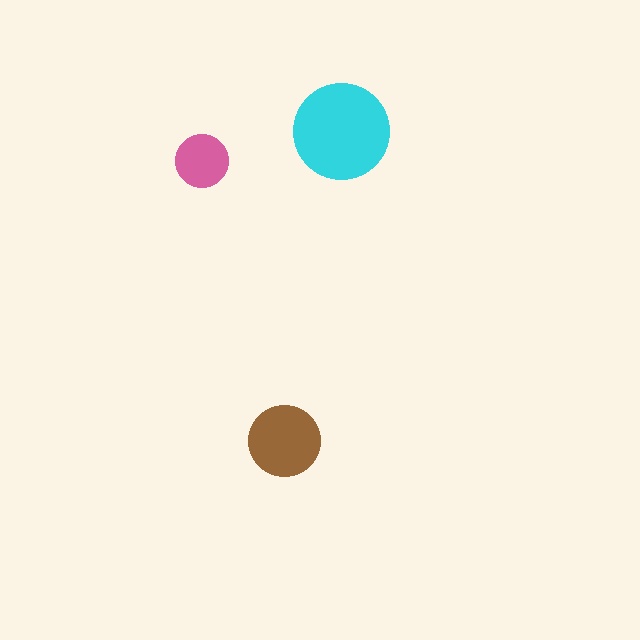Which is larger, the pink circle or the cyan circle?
The cyan one.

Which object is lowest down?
The brown circle is bottommost.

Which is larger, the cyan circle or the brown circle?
The cyan one.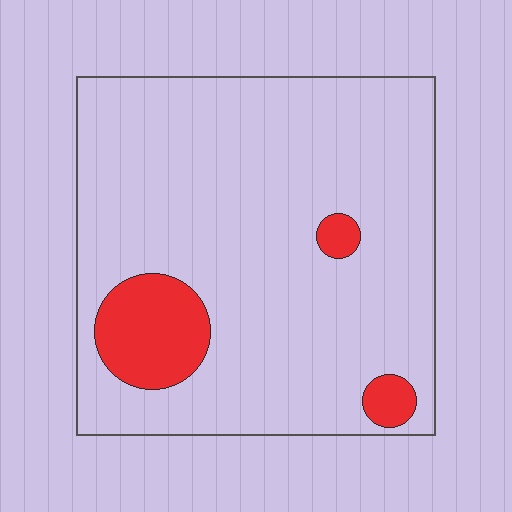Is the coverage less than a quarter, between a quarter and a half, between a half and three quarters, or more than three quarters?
Less than a quarter.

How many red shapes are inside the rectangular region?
3.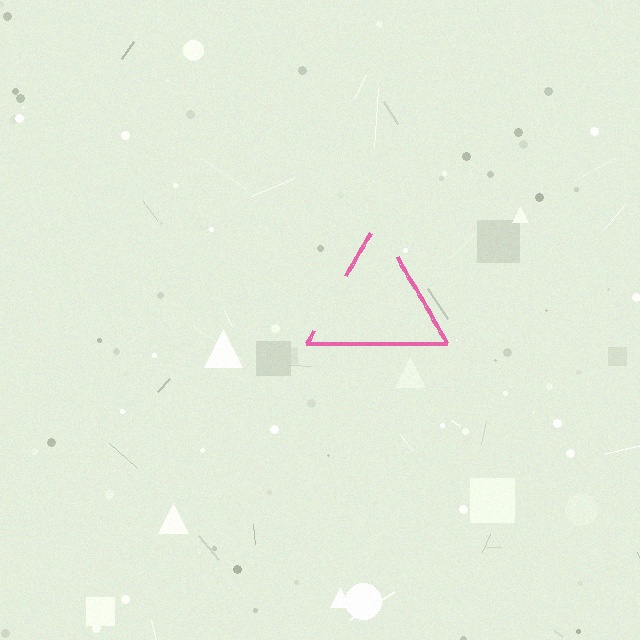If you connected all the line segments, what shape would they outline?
They would outline a triangle.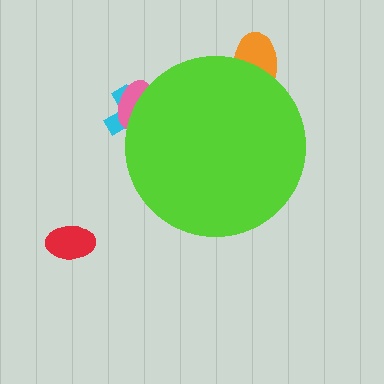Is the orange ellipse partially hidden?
Yes, the orange ellipse is partially hidden behind the lime circle.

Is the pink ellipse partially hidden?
Yes, the pink ellipse is partially hidden behind the lime circle.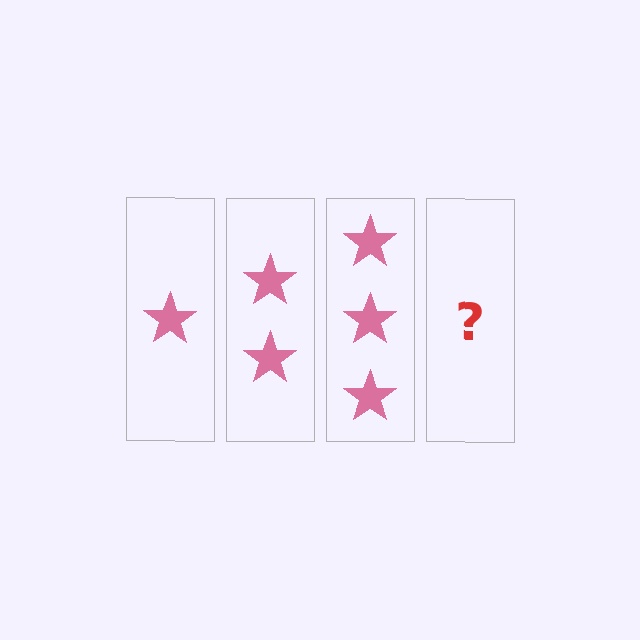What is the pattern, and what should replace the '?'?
The pattern is that each step adds one more star. The '?' should be 4 stars.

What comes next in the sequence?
The next element should be 4 stars.